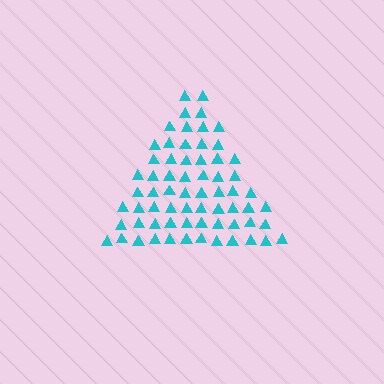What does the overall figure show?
The overall figure shows a triangle.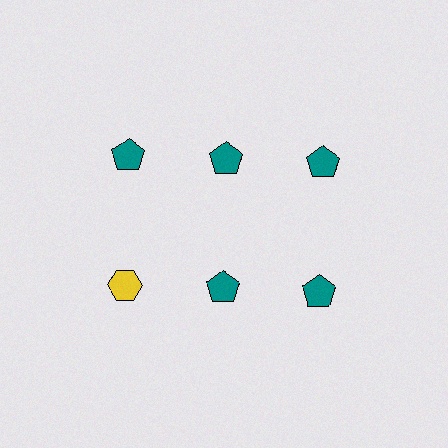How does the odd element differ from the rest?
It differs in both color (yellow instead of teal) and shape (hexagon instead of pentagon).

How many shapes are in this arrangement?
There are 6 shapes arranged in a grid pattern.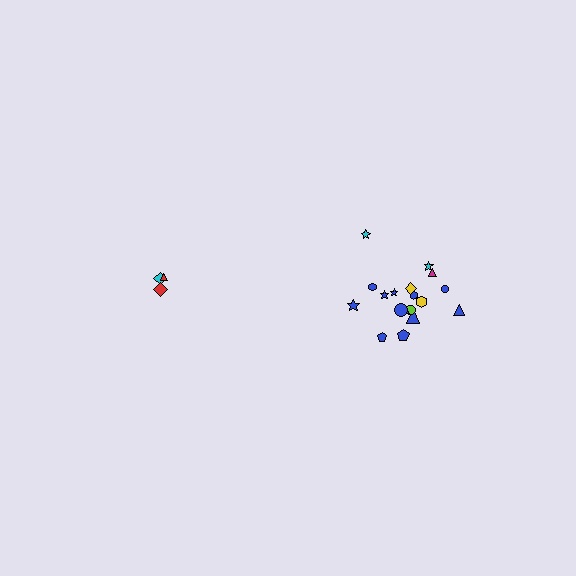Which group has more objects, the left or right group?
The right group.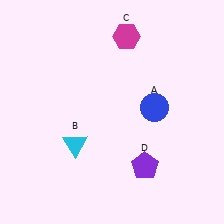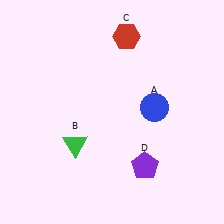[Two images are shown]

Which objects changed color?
B changed from cyan to green. C changed from magenta to red.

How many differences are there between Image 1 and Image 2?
There are 2 differences between the two images.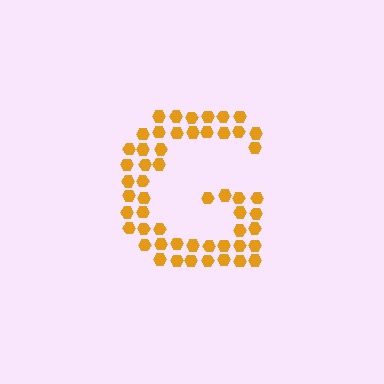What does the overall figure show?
The overall figure shows the letter G.